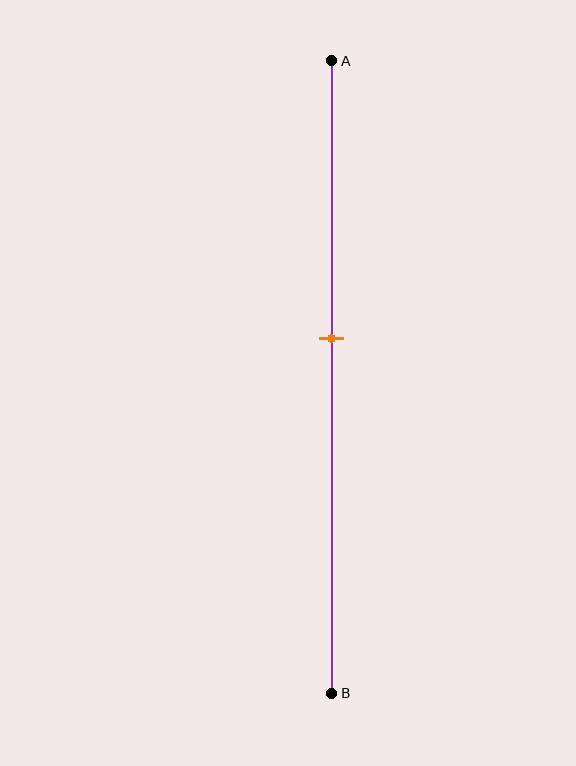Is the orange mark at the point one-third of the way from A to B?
No, the mark is at about 45% from A, not at the 33% one-third point.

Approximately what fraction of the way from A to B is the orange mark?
The orange mark is approximately 45% of the way from A to B.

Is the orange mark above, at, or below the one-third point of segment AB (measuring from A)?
The orange mark is below the one-third point of segment AB.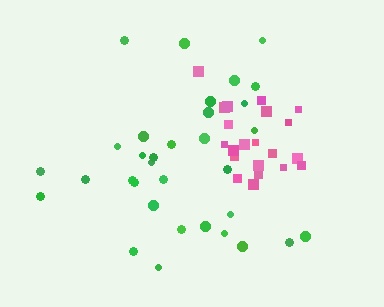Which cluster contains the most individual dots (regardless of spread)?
Green (33).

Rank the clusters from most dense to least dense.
pink, green.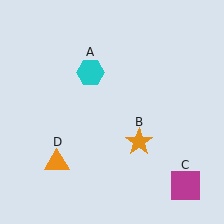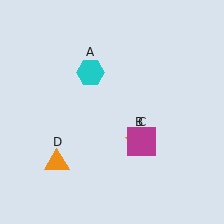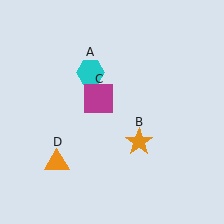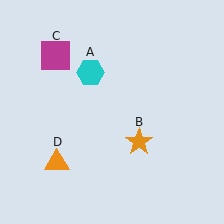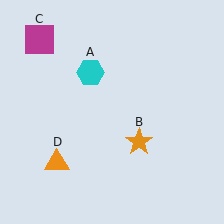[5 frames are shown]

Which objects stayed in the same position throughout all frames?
Cyan hexagon (object A) and orange star (object B) and orange triangle (object D) remained stationary.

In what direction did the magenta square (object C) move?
The magenta square (object C) moved up and to the left.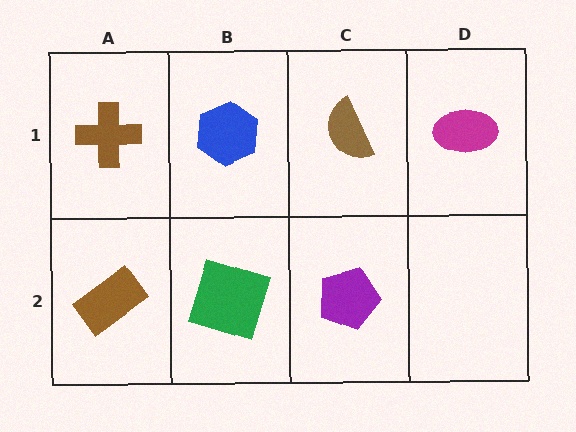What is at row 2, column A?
A brown rectangle.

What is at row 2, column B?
A green square.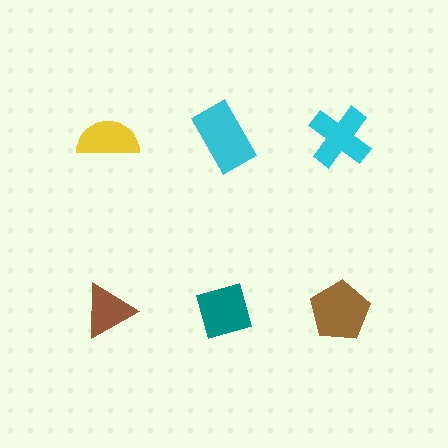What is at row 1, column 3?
A cyan cross.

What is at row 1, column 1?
A yellow semicircle.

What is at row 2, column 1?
A brown triangle.